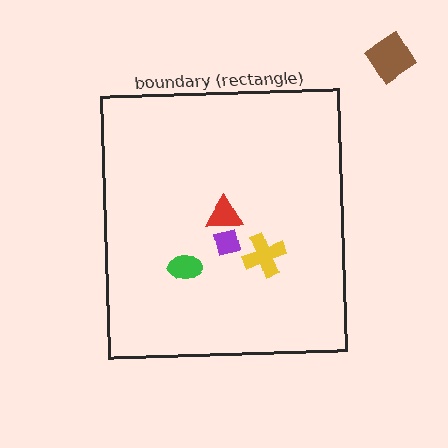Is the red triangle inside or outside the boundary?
Inside.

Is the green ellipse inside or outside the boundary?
Inside.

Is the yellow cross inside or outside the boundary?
Inside.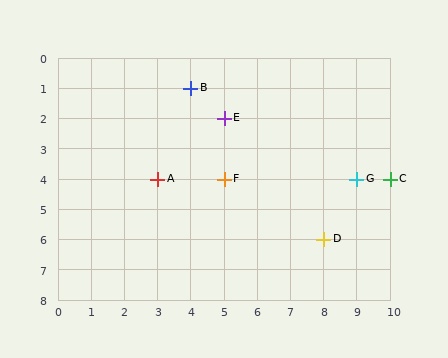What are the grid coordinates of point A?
Point A is at grid coordinates (3, 4).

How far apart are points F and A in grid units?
Points F and A are 2 columns apart.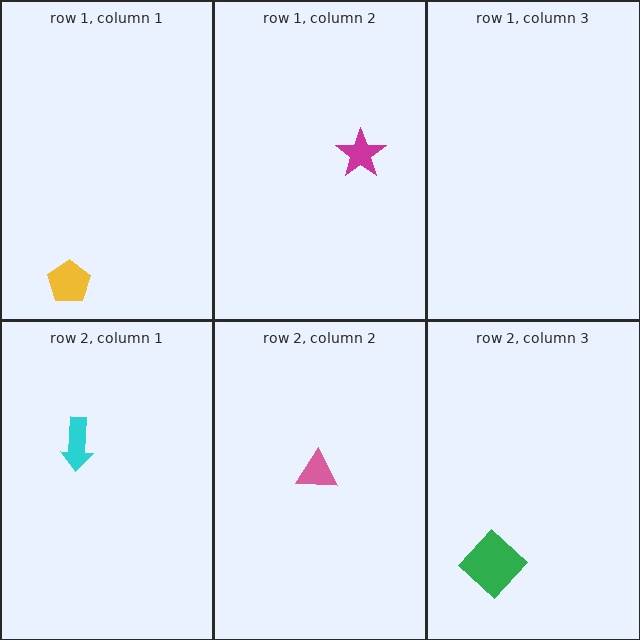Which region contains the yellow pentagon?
The row 1, column 1 region.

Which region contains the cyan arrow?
The row 2, column 1 region.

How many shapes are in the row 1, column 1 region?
1.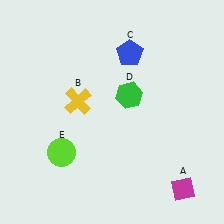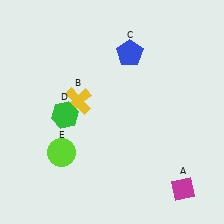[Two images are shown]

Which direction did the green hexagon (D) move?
The green hexagon (D) moved left.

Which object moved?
The green hexagon (D) moved left.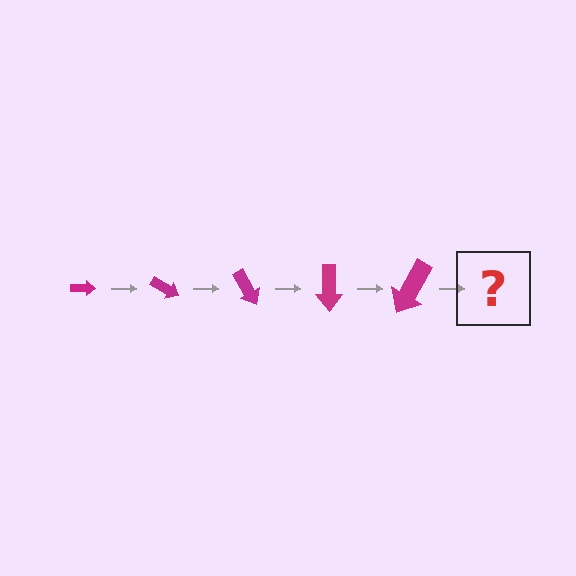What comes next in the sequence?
The next element should be an arrow, larger than the previous one and rotated 150 degrees from the start.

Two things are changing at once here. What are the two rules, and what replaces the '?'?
The two rules are that the arrow grows larger each step and it rotates 30 degrees each step. The '?' should be an arrow, larger than the previous one and rotated 150 degrees from the start.